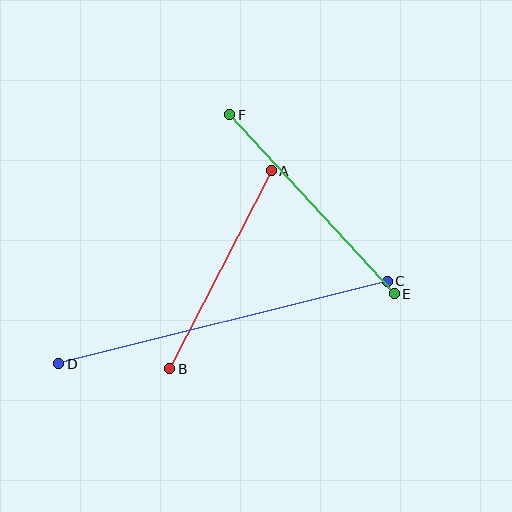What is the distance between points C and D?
The distance is approximately 339 pixels.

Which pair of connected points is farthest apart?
Points C and D are farthest apart.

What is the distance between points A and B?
The distance is approximately 222 pixels.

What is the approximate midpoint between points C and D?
The midpoint is at approximately (223, 322) pixels.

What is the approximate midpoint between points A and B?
The midpoint is at approximately (220, 270) pixels.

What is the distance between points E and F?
The distance is approximately 243 pixels.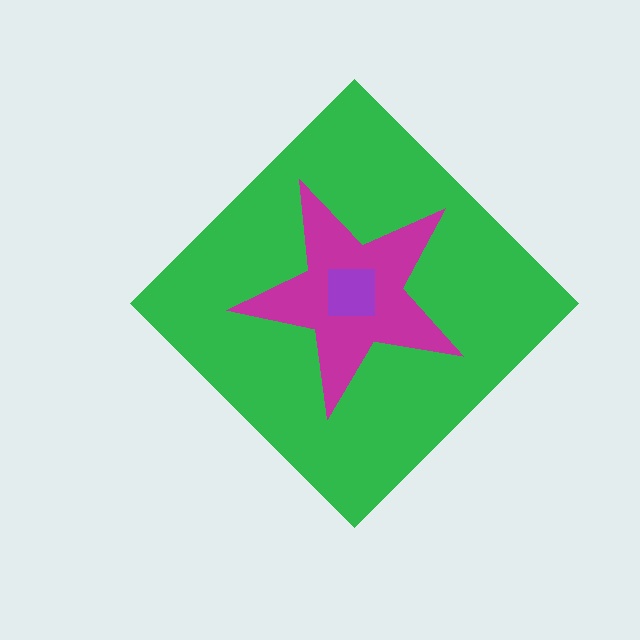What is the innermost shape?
The purple square.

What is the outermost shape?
The green diamond.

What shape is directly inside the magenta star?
The purple square.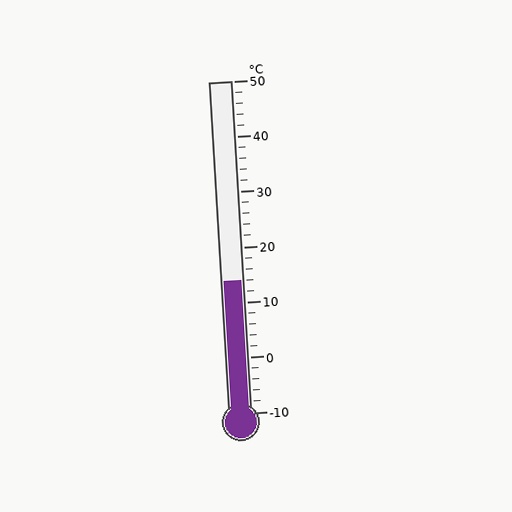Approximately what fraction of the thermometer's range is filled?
The thermometer is filled to approximately 40% of its range.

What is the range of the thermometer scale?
The thermometer scale ranges from -10°C to 50°C.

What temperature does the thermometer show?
The thermometer shows approximately 14°C.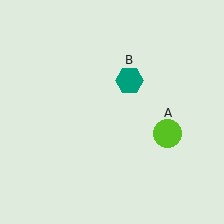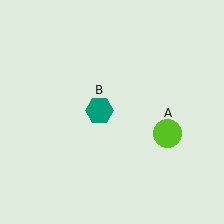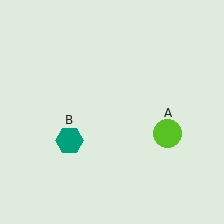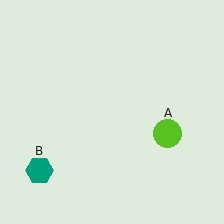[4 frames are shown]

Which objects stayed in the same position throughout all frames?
Lime circle (object A) remained stationary.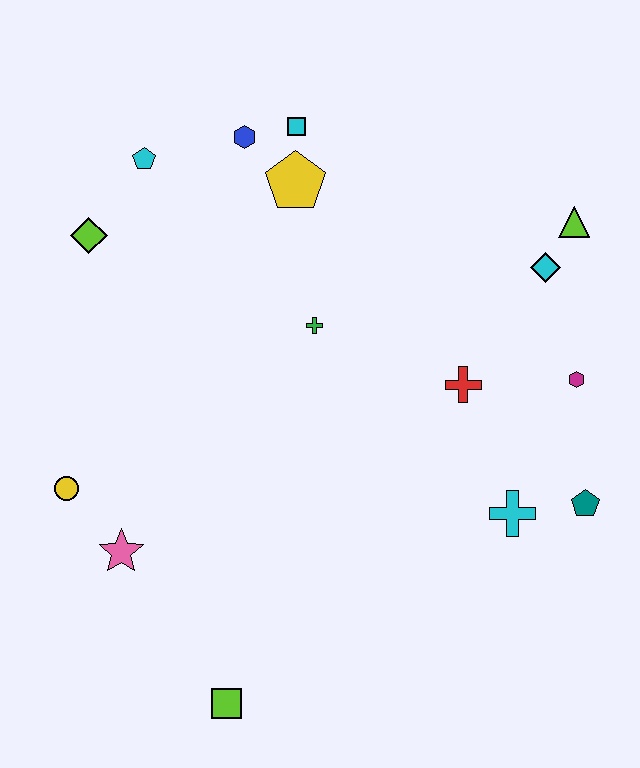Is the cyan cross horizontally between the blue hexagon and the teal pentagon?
Yes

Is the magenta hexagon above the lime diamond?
No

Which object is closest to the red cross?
The magenta hexagon is closest to the red cross.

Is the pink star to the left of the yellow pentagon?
Yes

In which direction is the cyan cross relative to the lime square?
The cyan cross is to the right of the lime square.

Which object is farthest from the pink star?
The lime triangle is farthest from the pink star.